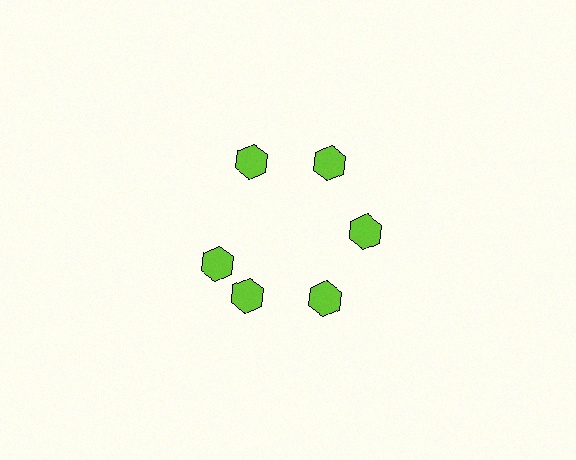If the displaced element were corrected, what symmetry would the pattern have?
It would have 6-fold rotational symmetry — the pattern would map onto itself every 60 degrees.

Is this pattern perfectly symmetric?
No. The 6 lime hexagons are arranged in a ring, but one element near the 9 o'clock position is rotated out of alignment along the ring, breaking the 6-fold rotational symmetry.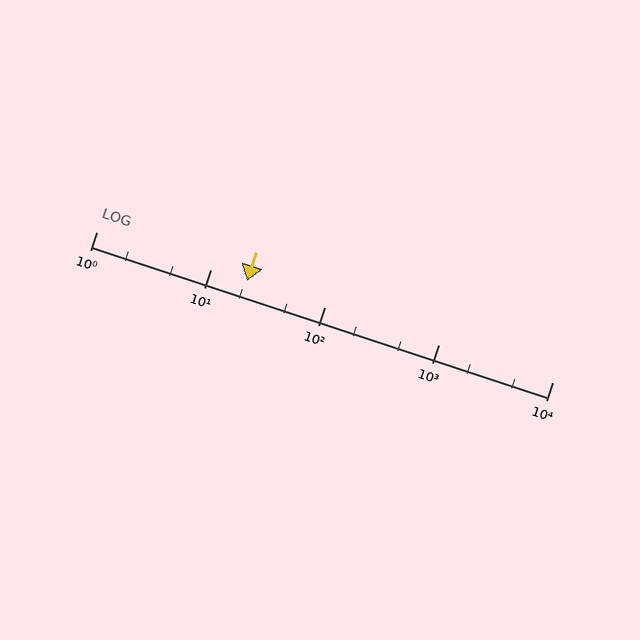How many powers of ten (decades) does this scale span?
The scale spans 4 decades, from 1 to 10000.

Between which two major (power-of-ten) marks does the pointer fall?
The pointer is between 10 and 100.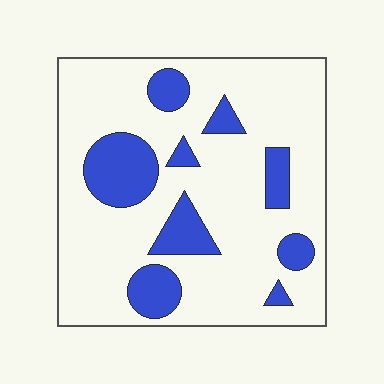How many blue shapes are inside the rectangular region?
9.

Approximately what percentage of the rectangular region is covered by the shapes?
Approximately 20%.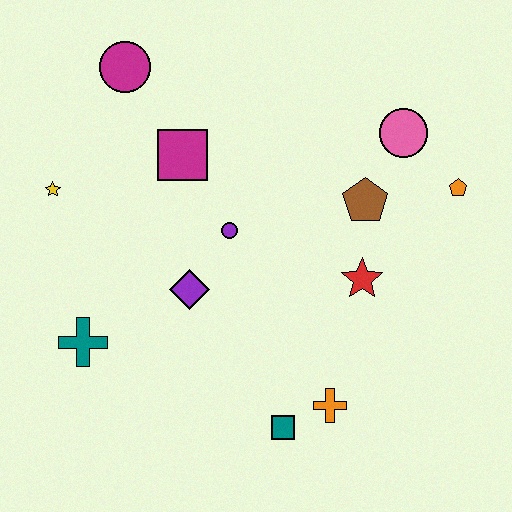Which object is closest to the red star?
The brown pentagon is closest to the red star.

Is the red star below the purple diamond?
No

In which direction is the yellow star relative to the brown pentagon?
The yellow star is to the left of the brown pentagon.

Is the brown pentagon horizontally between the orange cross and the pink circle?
Yes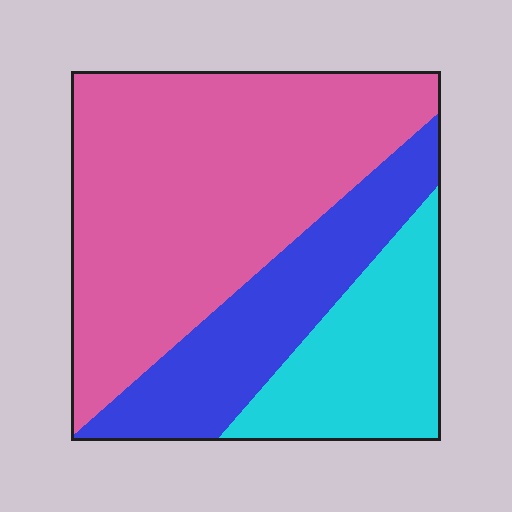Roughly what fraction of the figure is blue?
Blue covers 24% of the figure.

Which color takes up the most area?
Pink, at roughly 55%.